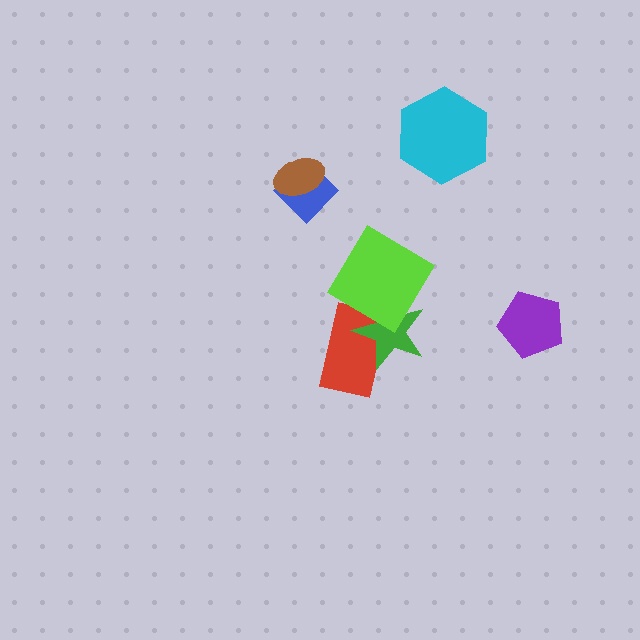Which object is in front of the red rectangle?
The green star is in front of the red rectangle.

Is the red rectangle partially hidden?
Yes, it is partially covered by another shape.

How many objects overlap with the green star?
2 objects overlap with the green star.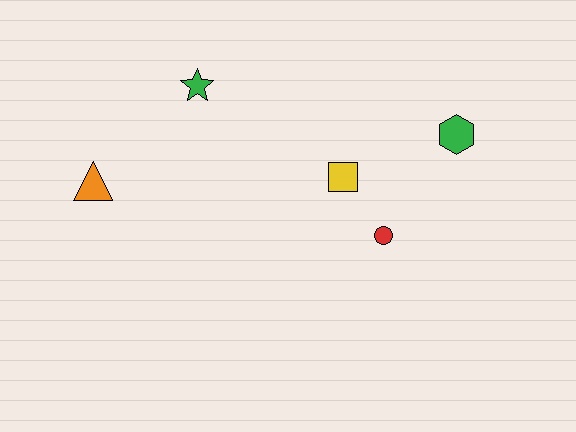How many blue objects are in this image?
There are no blue objects.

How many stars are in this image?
There is 1 star.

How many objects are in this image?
There are 5 objects.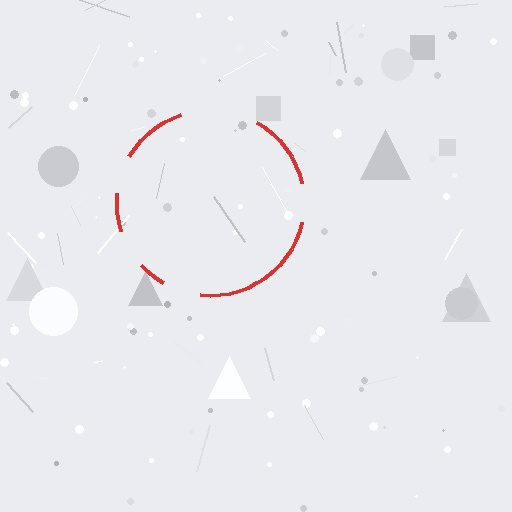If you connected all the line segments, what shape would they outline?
They would outline a circle.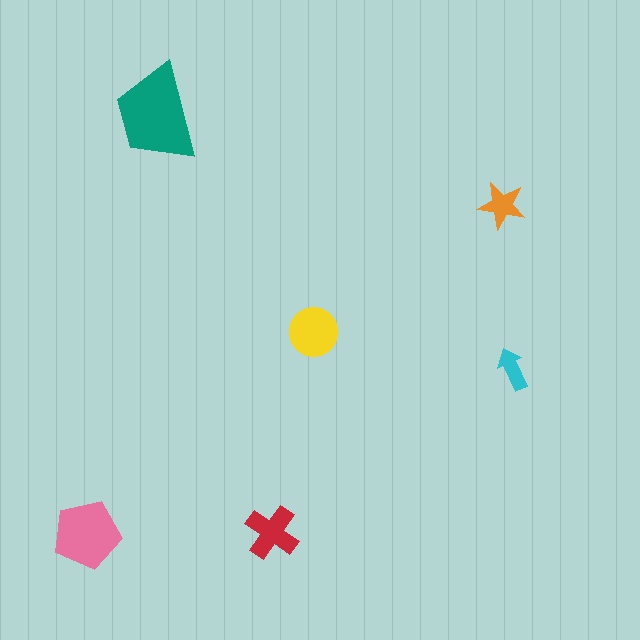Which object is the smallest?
The cyan arrow.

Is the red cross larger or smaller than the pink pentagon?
Smaller.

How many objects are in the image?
There are 6 objects in the image.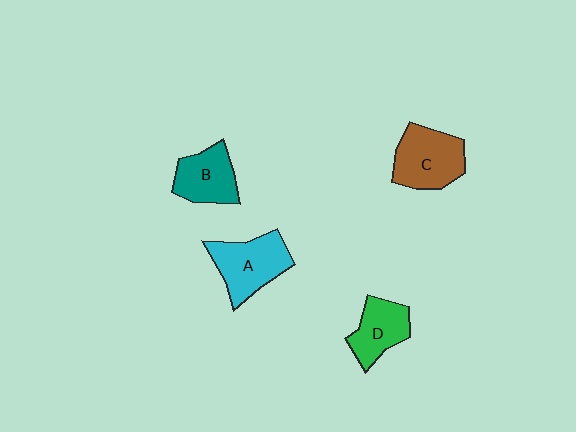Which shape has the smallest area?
Shape D (green).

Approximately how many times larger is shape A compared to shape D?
Approximately 1.3 times.